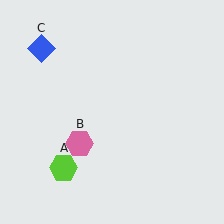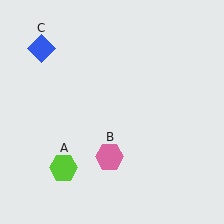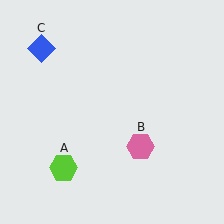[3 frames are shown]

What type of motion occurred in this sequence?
The pink hexagon (object B) rotated counterclockwise around the center of the scene.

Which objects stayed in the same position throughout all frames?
Lime hexagon (object A) and blue diamond (object C) remained stationary.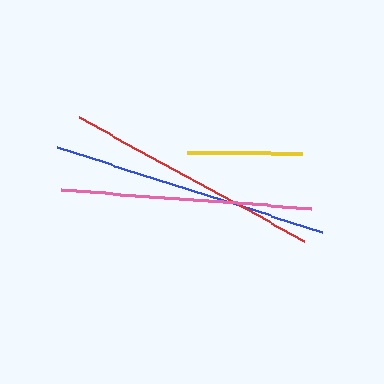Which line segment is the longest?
The blue line is the longest at approximately 278 pixels.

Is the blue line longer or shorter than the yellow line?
The blue line is longer than the yellow line.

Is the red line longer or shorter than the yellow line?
The red line is longer than the yellow line.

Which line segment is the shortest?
The yellow line is the shortest at approximately 115 pixels.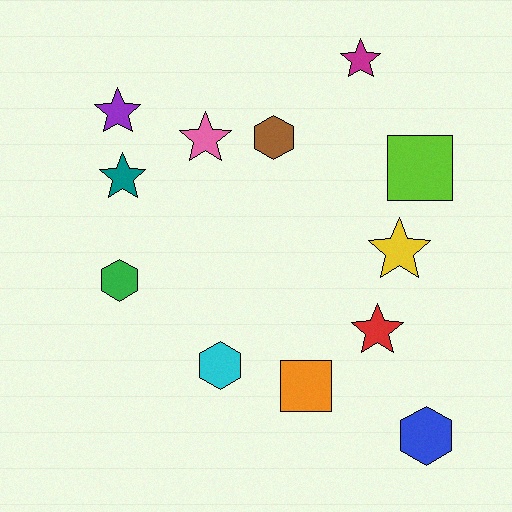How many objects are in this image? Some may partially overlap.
There are 12 objects.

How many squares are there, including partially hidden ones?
There are 2 squares.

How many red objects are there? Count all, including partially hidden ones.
There is 1 red object.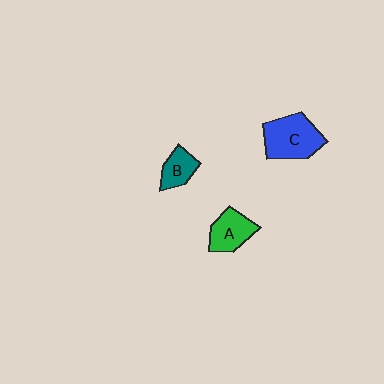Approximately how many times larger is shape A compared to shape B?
Approximately 1.3 times.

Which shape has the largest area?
Shape C (blue).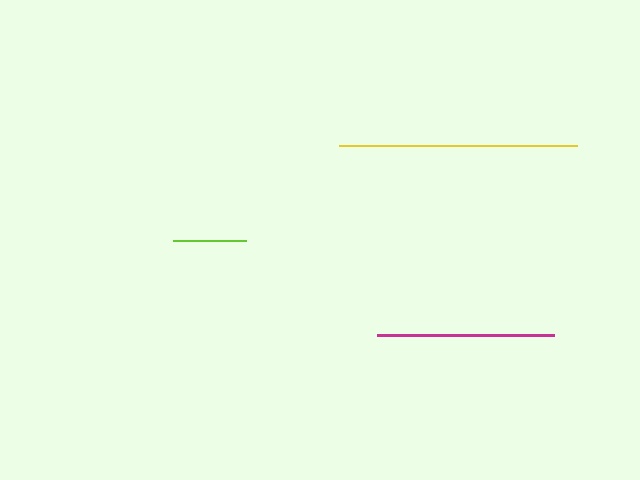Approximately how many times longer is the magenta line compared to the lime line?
The magenta line is approximately 2.4 times the length of the lime line.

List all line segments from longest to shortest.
From longest to shortest: yellow, magenta, lime.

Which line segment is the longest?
The yellow line is the longest at approximately 238 pixels.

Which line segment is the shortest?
The lime line is the shortest at approximately 73 pixels.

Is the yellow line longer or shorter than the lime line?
The yellow line is longer than the lime line.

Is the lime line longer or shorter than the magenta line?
The magenta line is longer than the lime line.